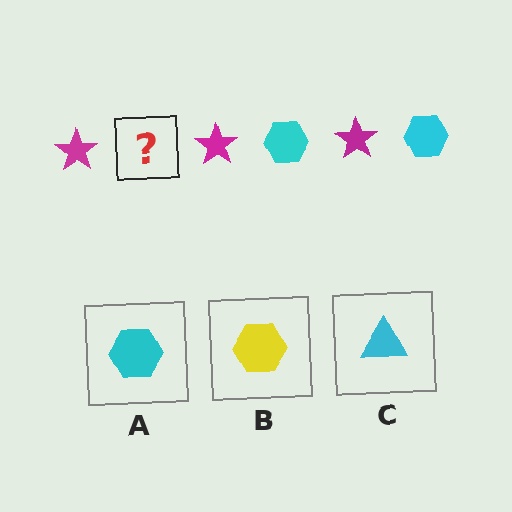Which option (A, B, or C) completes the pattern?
A.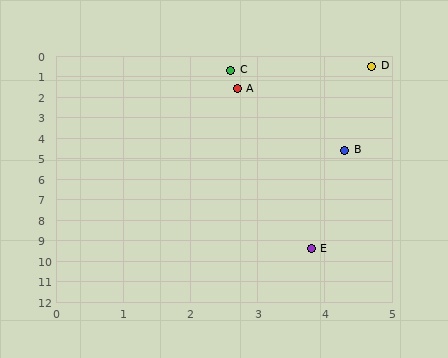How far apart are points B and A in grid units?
Points B and A are about 3.4 grid units apart.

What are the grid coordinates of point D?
Point D is at approximately (4.7, 0.5).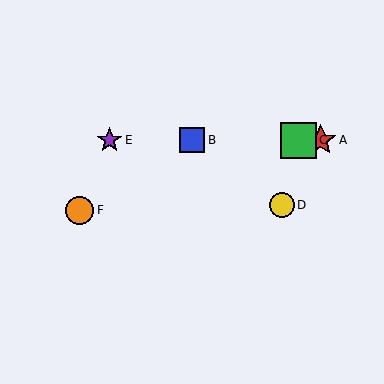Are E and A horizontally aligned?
Yes, both are at y≈140.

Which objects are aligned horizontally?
Objects A, B, C, E are aligned horizontally.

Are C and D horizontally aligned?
No, C is at y≈140 and D is at y≈205.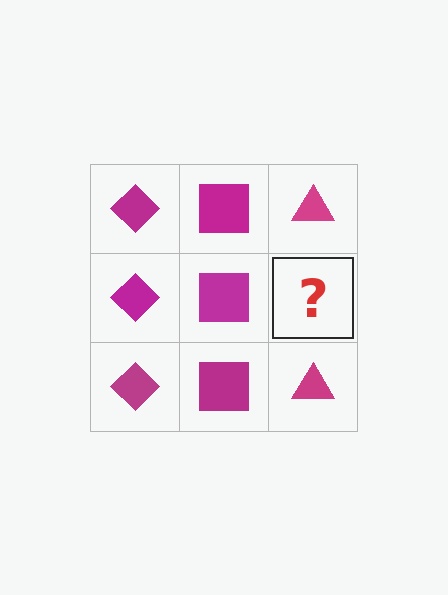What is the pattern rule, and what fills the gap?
The rule is that each column has a consistent shape. The gap should be filled with a magenta triangle.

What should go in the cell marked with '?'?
The missing cell should contain a magenta triangle.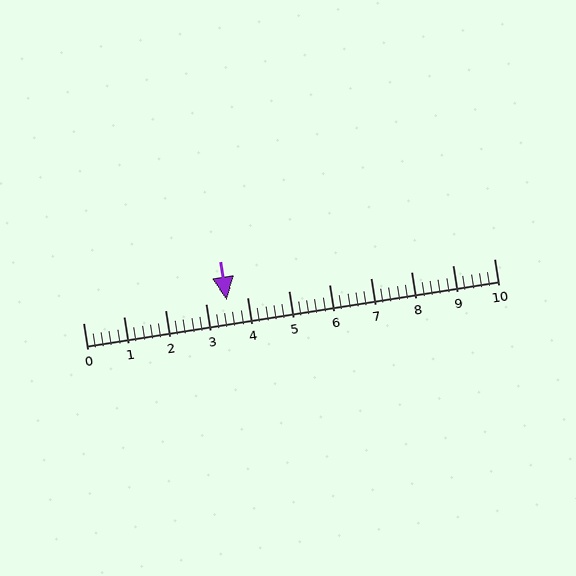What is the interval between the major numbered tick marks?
The major tick marks are spaced 1 units apart.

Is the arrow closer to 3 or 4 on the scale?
The arrow is closer to 4.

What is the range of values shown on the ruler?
The ruler shows values from 0 to 10.